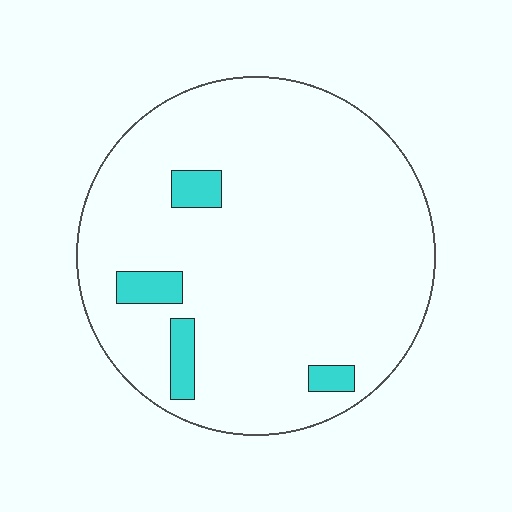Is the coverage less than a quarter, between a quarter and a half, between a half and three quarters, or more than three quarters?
Less than a quarter.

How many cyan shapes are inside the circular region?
4.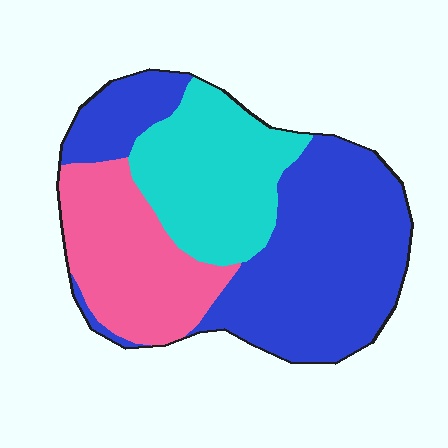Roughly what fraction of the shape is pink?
Pink covers 25% of the shape.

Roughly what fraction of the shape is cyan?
Cyan covers around 25% of the shape.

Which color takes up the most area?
Blue, at roughly 50%.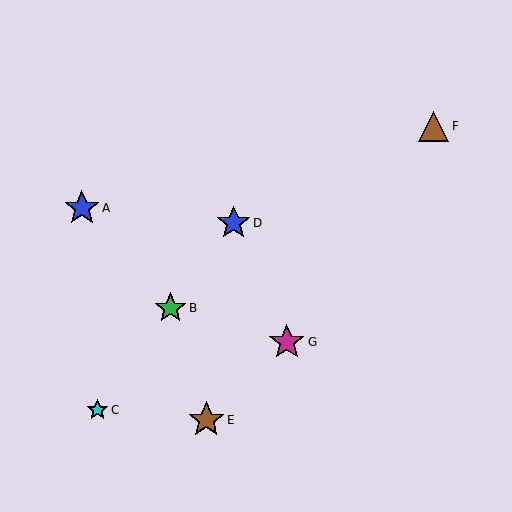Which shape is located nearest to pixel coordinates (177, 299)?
The green star (labeled B) at (171, 308) is nearest to that location.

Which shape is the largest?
The brown star (labeled E) is the largest.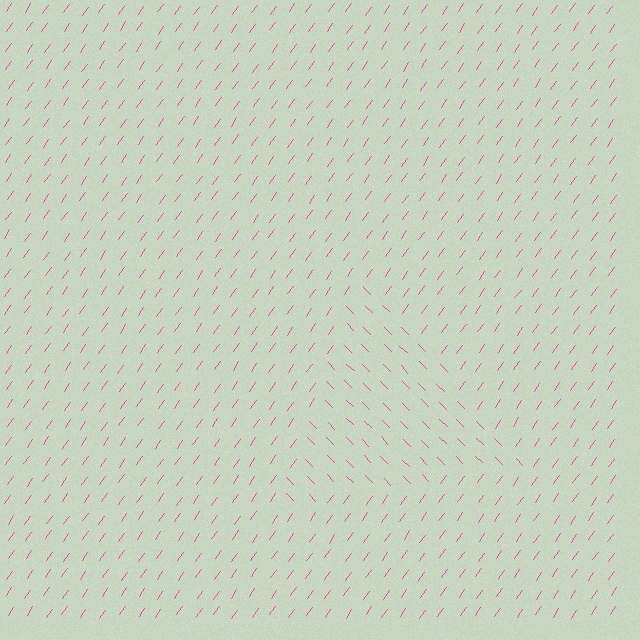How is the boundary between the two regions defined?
The boundary is defined purely by a change in line orientation (approximately 81 degrees difference). All lines are the same color and thickness.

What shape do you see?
I see a triangle.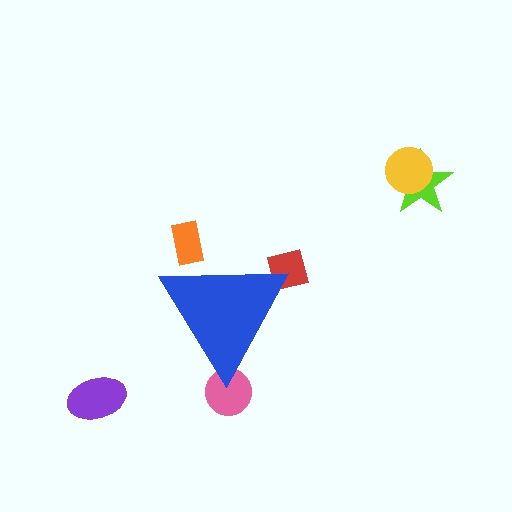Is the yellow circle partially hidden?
No, the yellow circle is fully visible.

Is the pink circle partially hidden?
Yes, the pink circle is partially hidden behind the blue triangle.